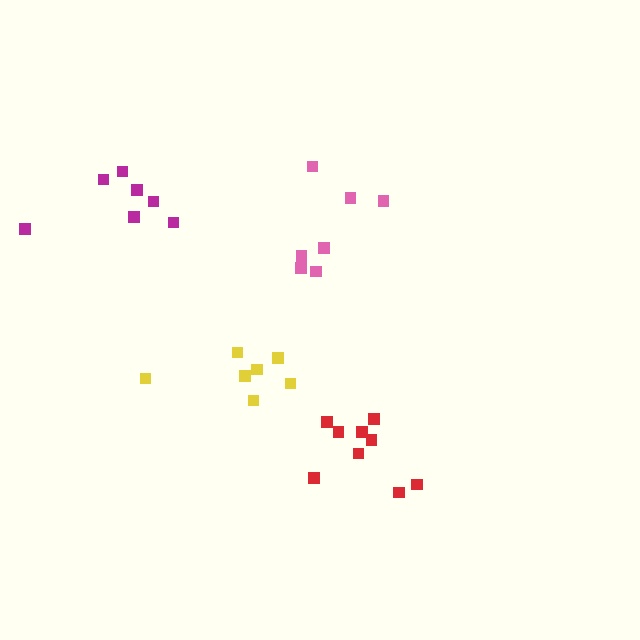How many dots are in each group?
Group 1: 7 dots, Group 2: 9 dots, Group 3: 7 dots, Group 4: 7 dots (30 total).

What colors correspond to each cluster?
The clusters are colored: magenta, red, yellow, pink.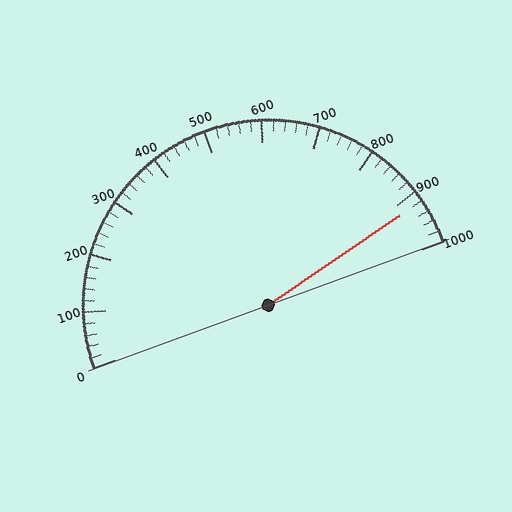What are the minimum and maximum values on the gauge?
The gauge ranges from 0 to 1000.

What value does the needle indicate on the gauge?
The needle indicates approximately 920.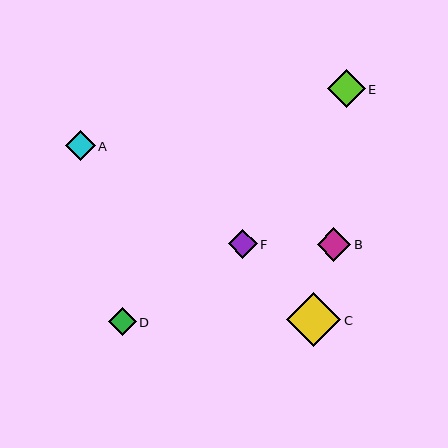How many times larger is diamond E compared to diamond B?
Diamond E is approximately 1.1 times the size of diamond B.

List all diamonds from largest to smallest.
From largest to smallest: C, E, B, A, F, D.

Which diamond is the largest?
Diamond C is the largest with a size of approximately 54 pixels.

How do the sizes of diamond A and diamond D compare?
Diamond A and diamond D are approximately the same size.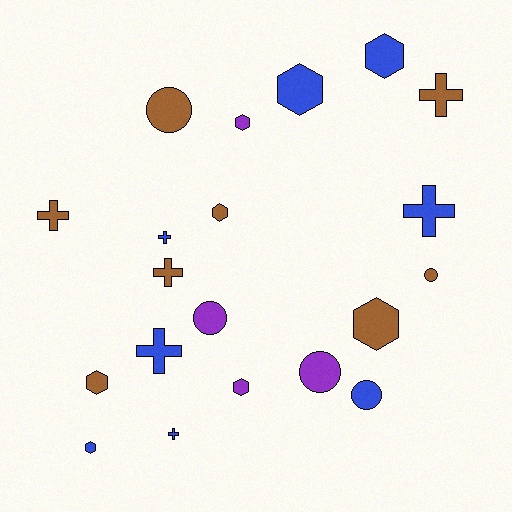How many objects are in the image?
There are 20 objects.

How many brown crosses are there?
There are 3 brown crosses.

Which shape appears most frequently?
Hexagon, with 8 objects.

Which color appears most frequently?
Brown, with 8 objects.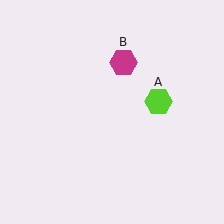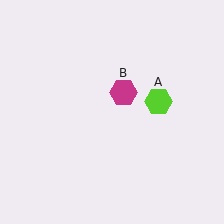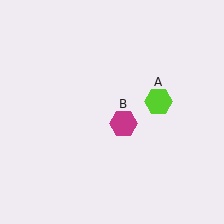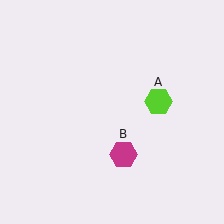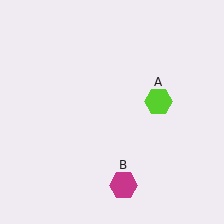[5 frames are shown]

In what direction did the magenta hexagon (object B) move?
The magenta hexagon (object B) moved down.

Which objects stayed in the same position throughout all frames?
Lime hexagon (object A) remained stationary.